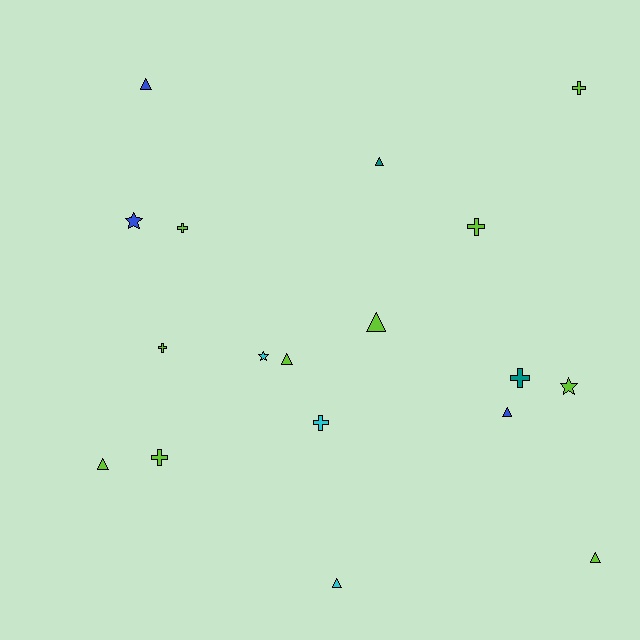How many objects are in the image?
There are 18 objects.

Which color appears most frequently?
Lime, with 10 objects.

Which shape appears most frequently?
Triangle, with 8 objects.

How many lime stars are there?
There is 1 lime star.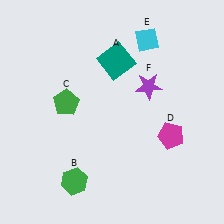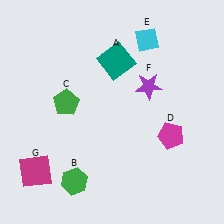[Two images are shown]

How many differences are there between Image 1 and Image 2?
There is 1 difference between the two images.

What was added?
A magenta square (G) was added in Image 2.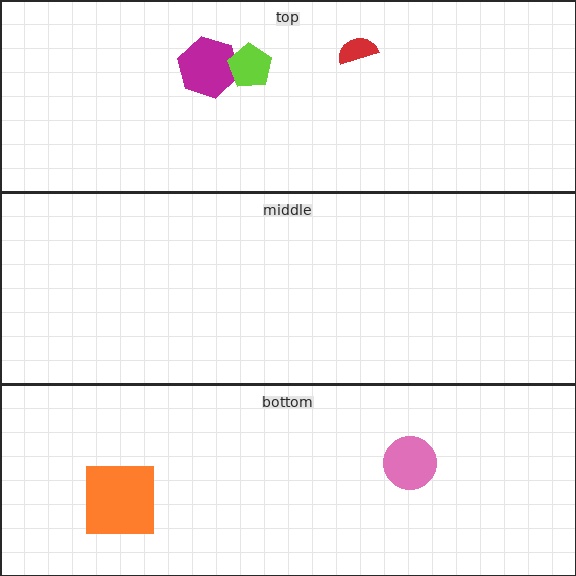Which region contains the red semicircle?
The top region.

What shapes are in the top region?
The red semicircle, the magenta hexagon, the lime pentagon.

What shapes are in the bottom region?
The orange square, the pink circle.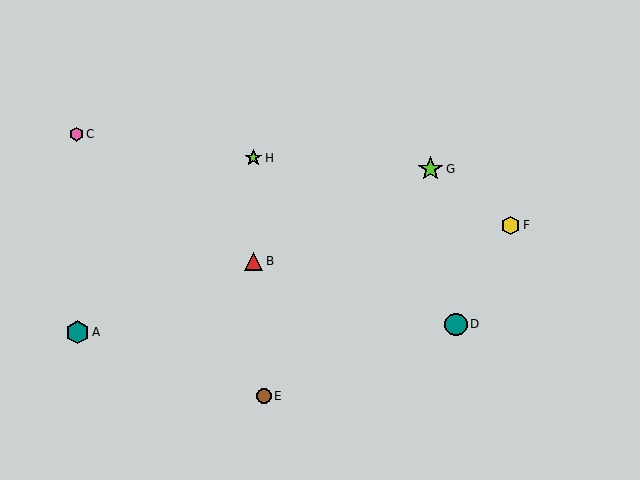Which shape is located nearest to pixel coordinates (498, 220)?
The yellow hexagon (labeled F) at (511, 225) is nearest to that location.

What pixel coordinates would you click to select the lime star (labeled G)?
Click at (430, 169) to select the lime star G.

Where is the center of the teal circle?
The center of the teal circle is at (456, 324).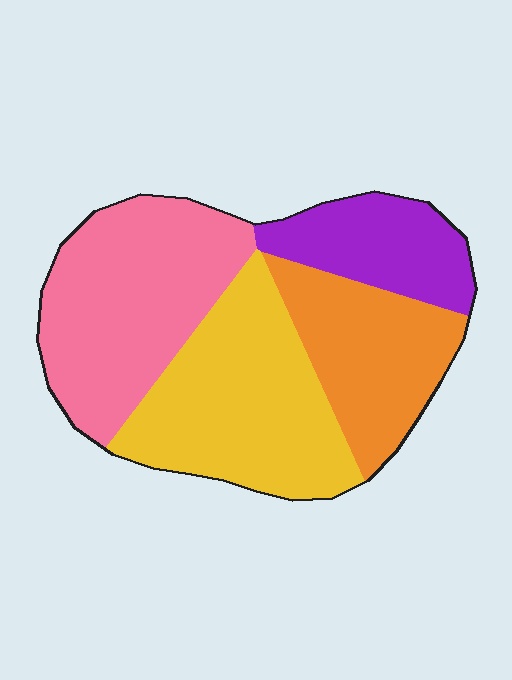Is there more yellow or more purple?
Yellow.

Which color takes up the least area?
Purple, at roughly 15%.